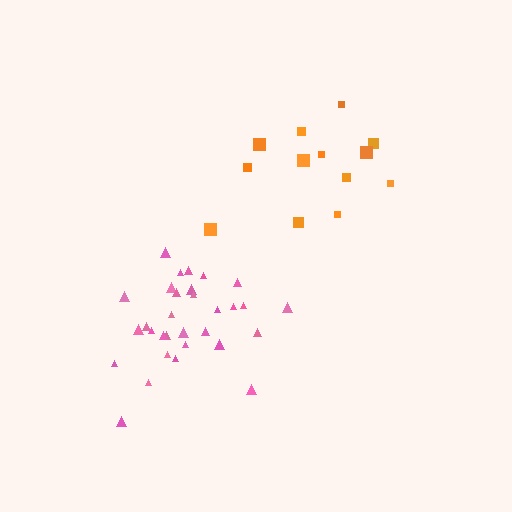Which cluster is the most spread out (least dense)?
Orange.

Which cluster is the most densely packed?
Pink.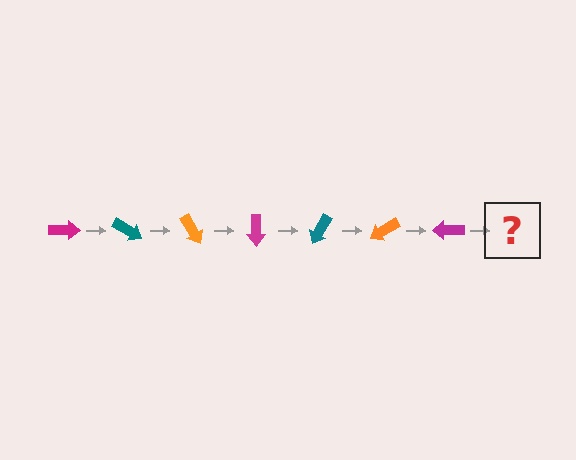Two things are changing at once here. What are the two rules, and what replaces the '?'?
The two rules are that it rotates 30 degrees each step and the color cycles through magenta, teal, and orange. The '?' should be a teal arrow, rotated 210 degrees from the start.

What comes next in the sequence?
The next element should be a teal arrow, rotated 210 degrees from the start.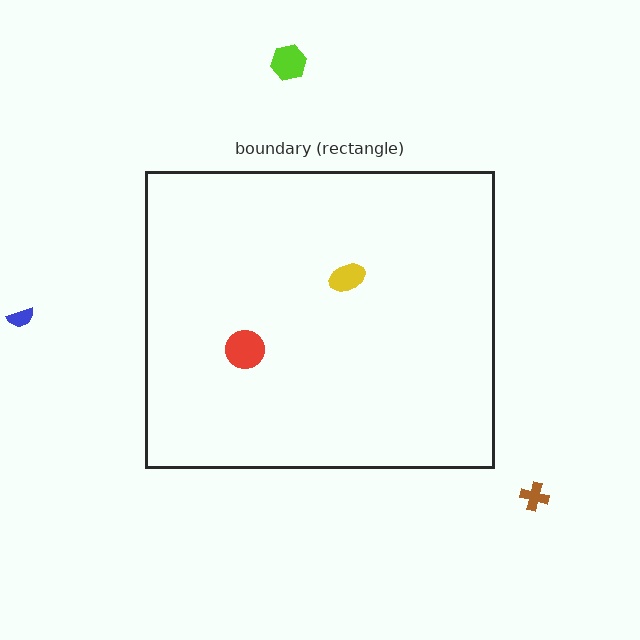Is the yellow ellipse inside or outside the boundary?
Inside.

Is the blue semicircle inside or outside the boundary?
Outside.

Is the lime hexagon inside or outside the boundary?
Outside.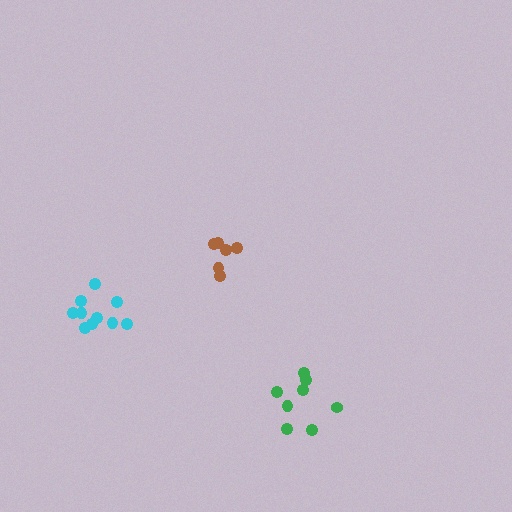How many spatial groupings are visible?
There are 3 spatial groupings.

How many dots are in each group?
Group 1: 10 dots, Group 2: 8 dots, Group 3: 6 dots (24 total).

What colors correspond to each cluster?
The clusters are colored: cyan, green, brown.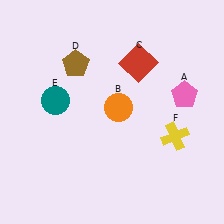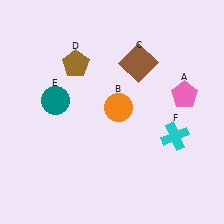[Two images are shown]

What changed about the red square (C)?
In Image 1, C is red. In Image 2, it changed to brown.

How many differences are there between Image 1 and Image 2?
There are 2 differences between the two images.